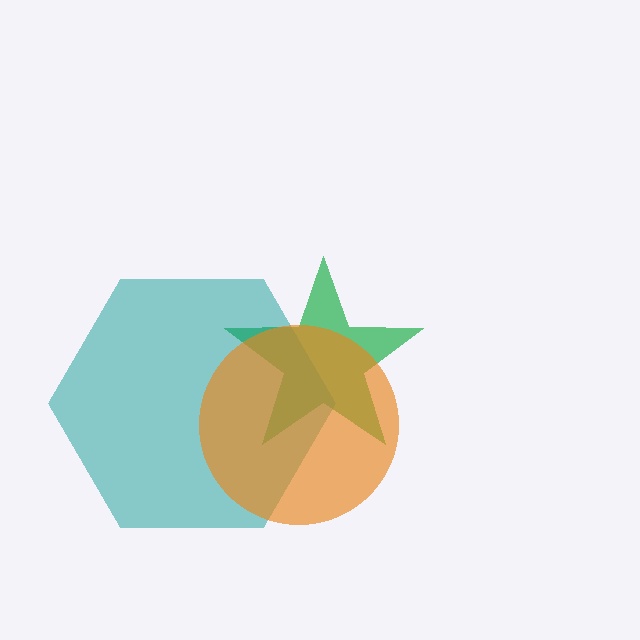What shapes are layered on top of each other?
The layered shapes are: a green star, a teal hexagon, an orange circle.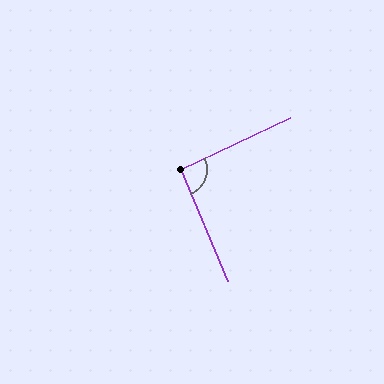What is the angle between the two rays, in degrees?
Approximately 92 degrees.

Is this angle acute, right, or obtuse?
It is approximately a right angle.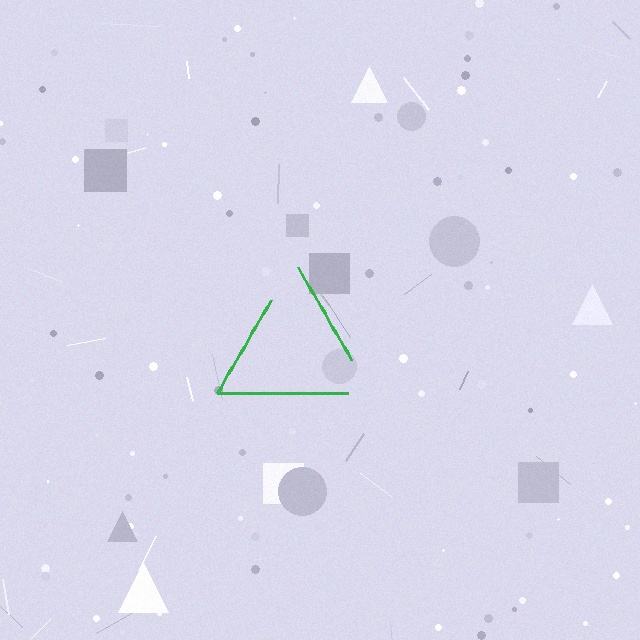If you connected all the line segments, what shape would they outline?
They would outline a triangle.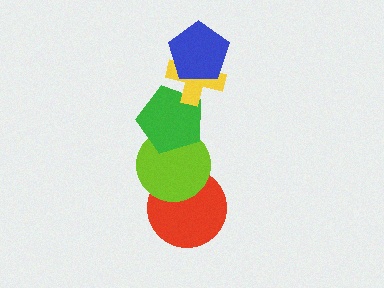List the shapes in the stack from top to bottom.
From top to bottom: the blue pentagon, the yellow cross, the green pentagon, the lime circle, the red circle.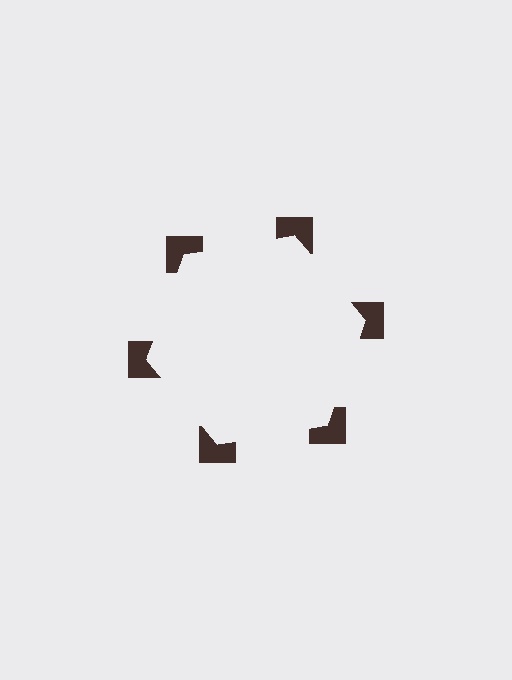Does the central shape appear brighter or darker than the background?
It typically appears slightly brighter than the background, even though no actual brightness change is drawn.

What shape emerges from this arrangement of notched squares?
An illusory hexagon — its edges are inferred from the aligned wedge cuts in the notched squares, not physically drawn.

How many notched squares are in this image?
There are 6 — one at each vertex of the illusory hexagon.